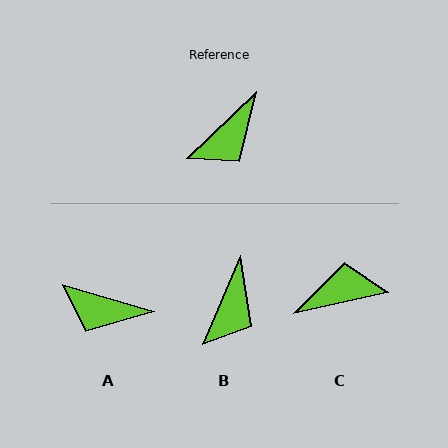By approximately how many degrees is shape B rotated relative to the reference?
Approximately 23 degrees counter-clockwise.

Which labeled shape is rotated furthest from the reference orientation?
C, about 149 degrees away.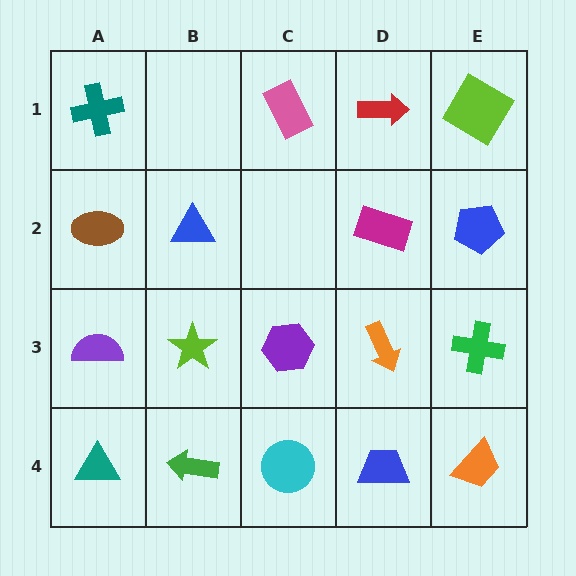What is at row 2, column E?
A blue pentagon.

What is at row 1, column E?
A lime diamond.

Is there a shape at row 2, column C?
No, that cell is empty.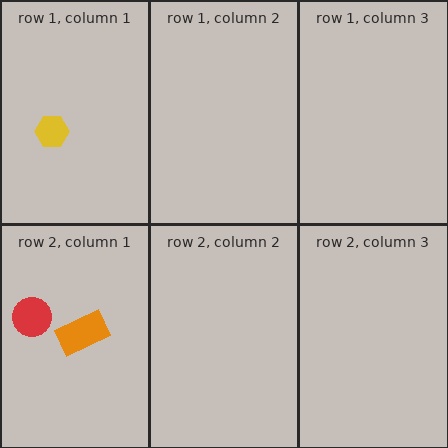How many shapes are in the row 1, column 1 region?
1.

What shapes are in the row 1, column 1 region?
The yellow hexagon.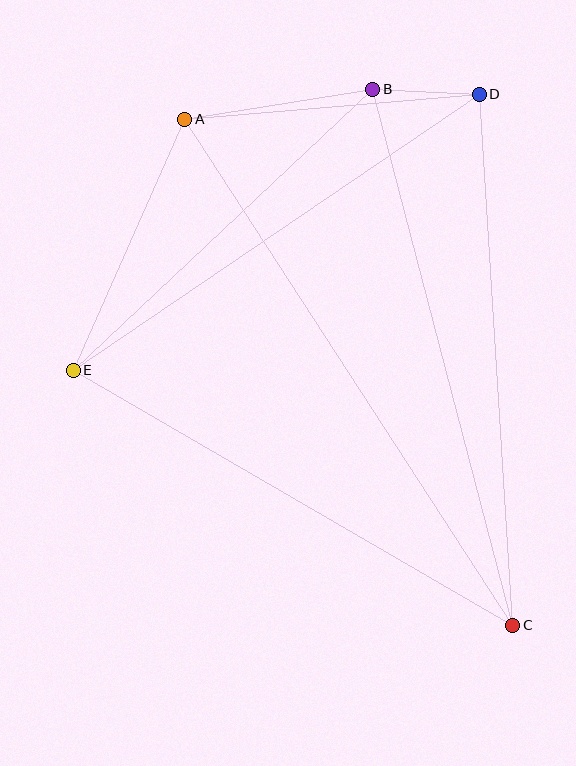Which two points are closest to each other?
Points B and D are closest to each other.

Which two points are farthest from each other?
Points A and C are farthest from each other.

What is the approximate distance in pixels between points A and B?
The distance between A and B is approximately 191 pixels.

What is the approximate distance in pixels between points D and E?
The distance between D and E is approximately 491 pixels.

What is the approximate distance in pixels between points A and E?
The distance between A and E is approximately 274 pixels.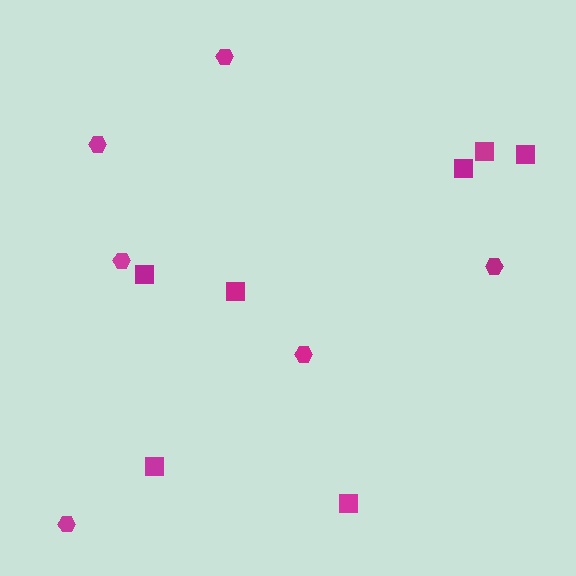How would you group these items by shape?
There are 2 groups: one group of hexagons (6) and one group of squares (7).